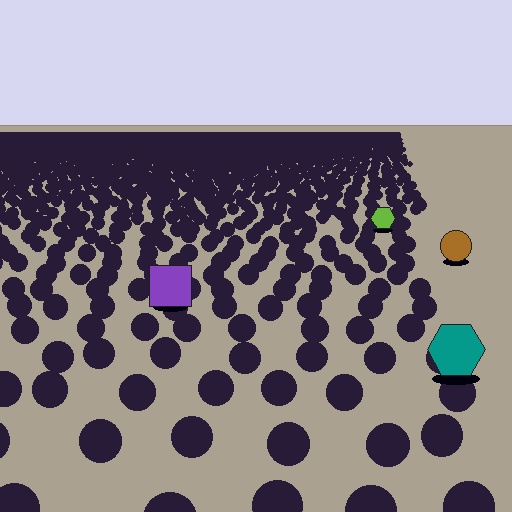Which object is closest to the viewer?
The teal hexagon is closest. The texture marks near it are larger and more spread out.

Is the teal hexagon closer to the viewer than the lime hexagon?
Yes. The teal hexagon is closer — you can tell from the texture gradient: the ground texture is coarser near it.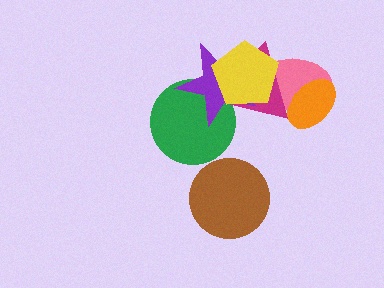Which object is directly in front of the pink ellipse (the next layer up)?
The magenta triangle is directly in front of the pink ellipse.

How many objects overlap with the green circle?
2 objects overlap with the green circle.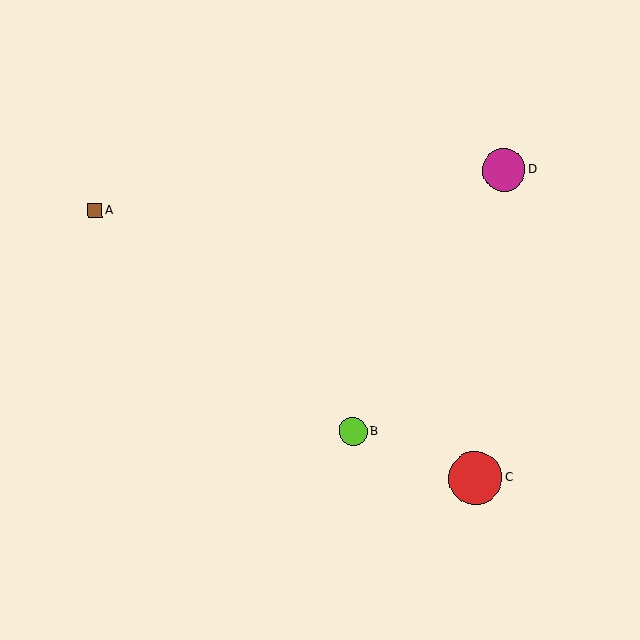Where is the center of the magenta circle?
The center of the magenta circle is at (504, 170).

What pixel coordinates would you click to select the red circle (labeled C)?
Click at (476, 478) to select the red circle C.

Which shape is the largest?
The red circle (labeled C) is the largest.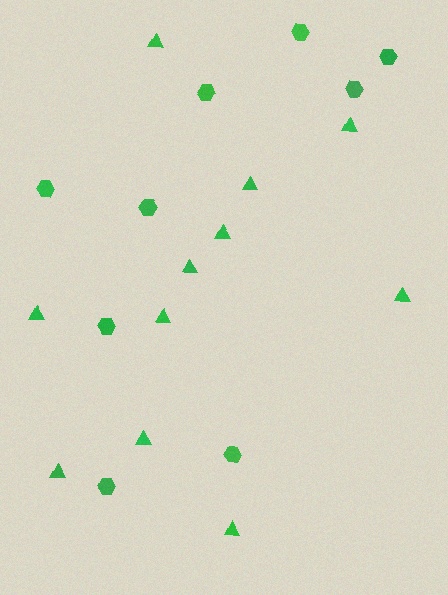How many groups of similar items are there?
There are 2 groups: one group of hexagons (9) and one group of triangles (11).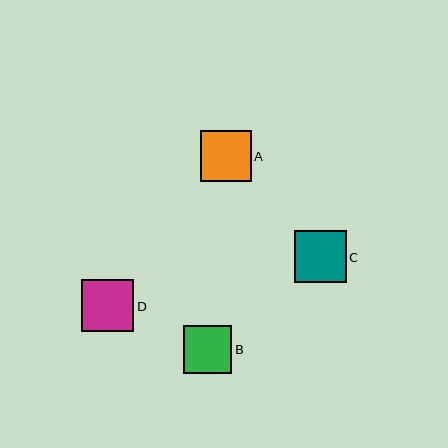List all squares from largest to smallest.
From largest to smallest: D, C, A, B.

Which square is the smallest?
Square B is the smallest with a size of approximately 48 pixels.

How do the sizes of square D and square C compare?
Square D and square C are approximately the same size.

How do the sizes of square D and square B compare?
Square D and square B are approximately the same size.